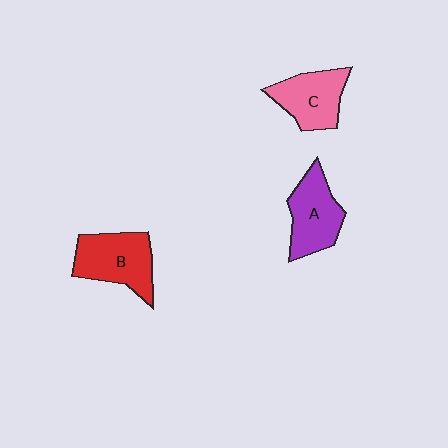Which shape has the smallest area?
Shape C (pink).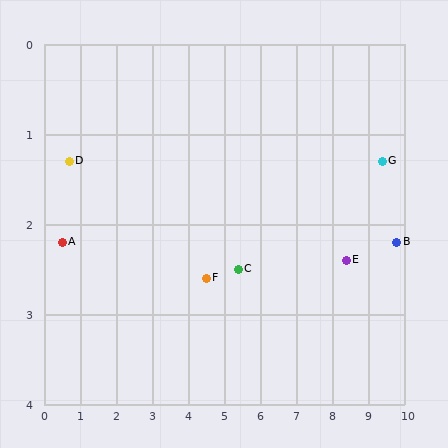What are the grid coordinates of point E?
Point E is at approximately (8.4, 2.4).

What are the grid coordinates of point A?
Point A is at approximately (0.5, 2.2).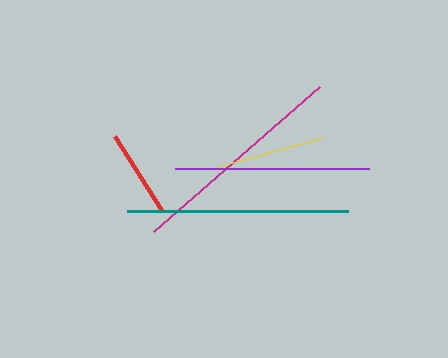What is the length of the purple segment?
The purple segment is approximately 194 pixels long.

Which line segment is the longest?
The teal line is the longest at approximately 221 pixels.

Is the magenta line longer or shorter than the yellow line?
The magenta line is longer than the yellow line.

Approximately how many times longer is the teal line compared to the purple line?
The teal line is approximately 1.1 times the length of the purple line.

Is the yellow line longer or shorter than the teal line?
The teal line is longer than the yellow line.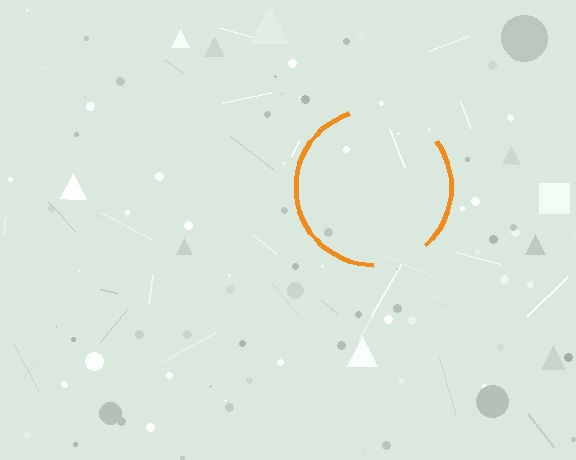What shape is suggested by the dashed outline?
The dashed outline suggests a circle.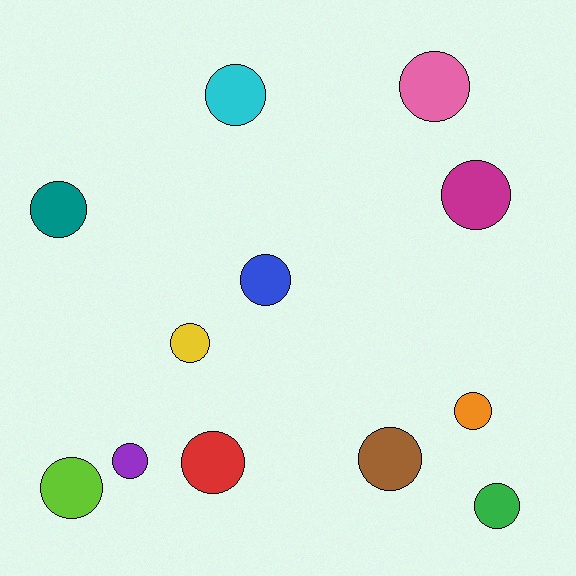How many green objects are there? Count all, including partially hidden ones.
There is 1 green object.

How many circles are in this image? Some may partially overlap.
There are 12 circles.